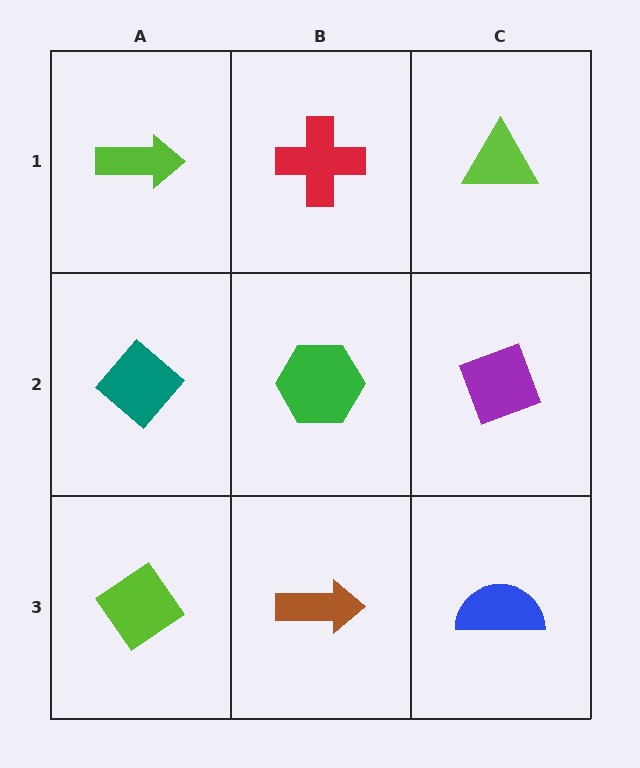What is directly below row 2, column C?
A blue semicircle.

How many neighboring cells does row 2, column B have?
4.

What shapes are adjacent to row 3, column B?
A green hexagon (row 2, column B), a lime diamond (row 3, column A), a blue semicircle (row 3, column C).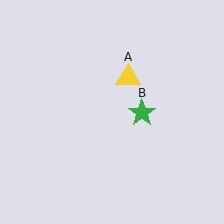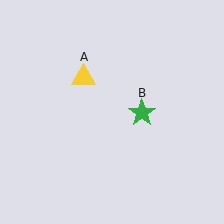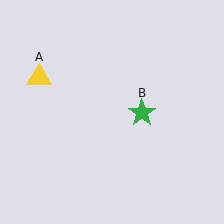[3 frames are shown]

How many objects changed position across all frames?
1 object changed position: yellow triangle (object A).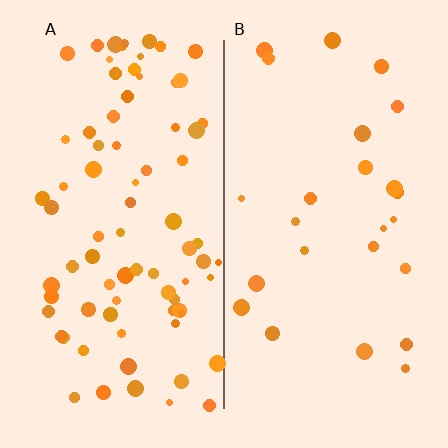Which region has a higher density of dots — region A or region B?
A (the left).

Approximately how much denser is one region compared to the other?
Approximately 3.1× — region A over region B.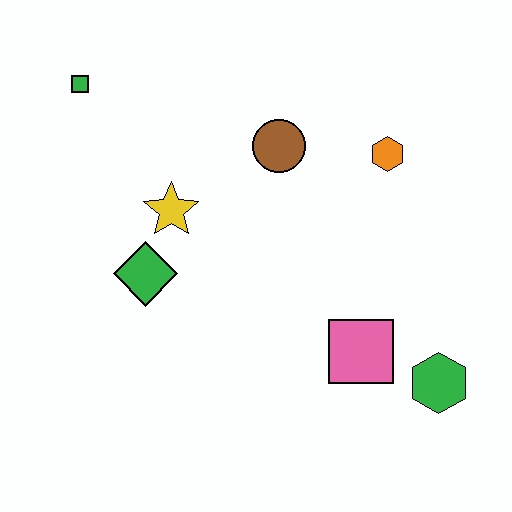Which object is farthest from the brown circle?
The green hexagon is farthest from the brown circle.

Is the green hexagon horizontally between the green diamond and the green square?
No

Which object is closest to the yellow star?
The green diamond is closest to the yellow star.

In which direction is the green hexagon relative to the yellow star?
The green hexagon is to the right of the yellow star.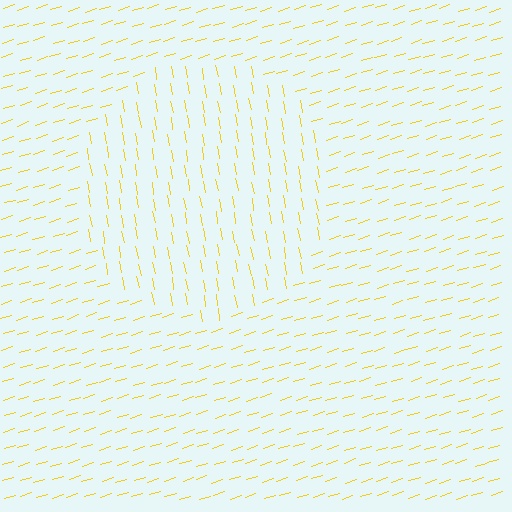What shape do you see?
I see a circle.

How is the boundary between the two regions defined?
The boundary is defined purely by a change in line orientation (approximately 83 degrees difference). All lines are the same color and thickness.